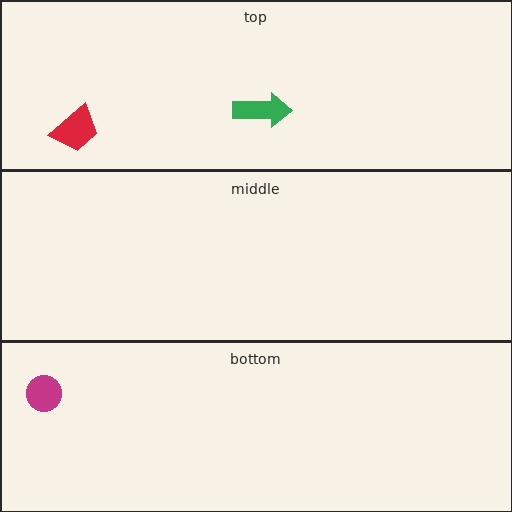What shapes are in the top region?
The green arrow, the red trapezoid.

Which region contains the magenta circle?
The bottom region.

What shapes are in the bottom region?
The magenta circle.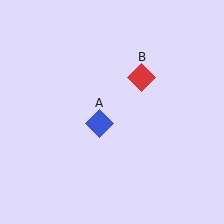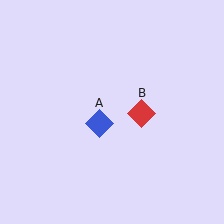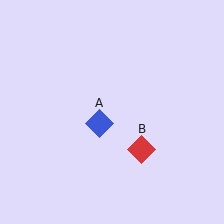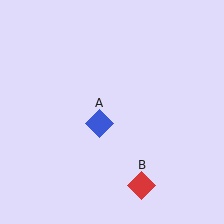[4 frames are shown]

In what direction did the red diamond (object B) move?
The red diamond (object B) moved down.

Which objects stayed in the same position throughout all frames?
Blue diamond (object A) remained stationary.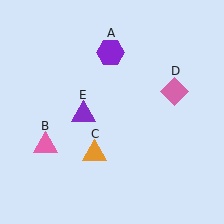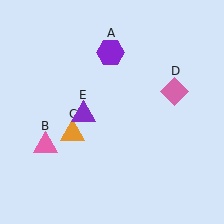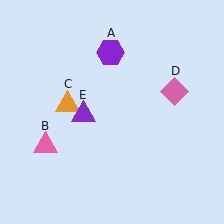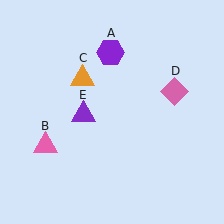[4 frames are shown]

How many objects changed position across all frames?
1 object changed position: orange triangle (object C).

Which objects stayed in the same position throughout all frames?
Purple hexagon (object A) and pink triangle (object B) and pink diamond (object D) and purple triangle (object E) remained stationary.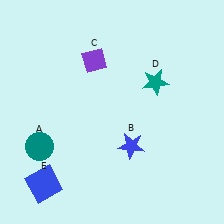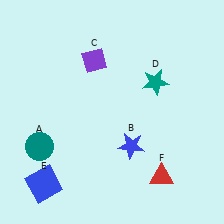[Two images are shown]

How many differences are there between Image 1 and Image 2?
There is 1 difference between the two images.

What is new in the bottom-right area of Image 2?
A red triangle (F) was added in the bottom-right area of Image 2.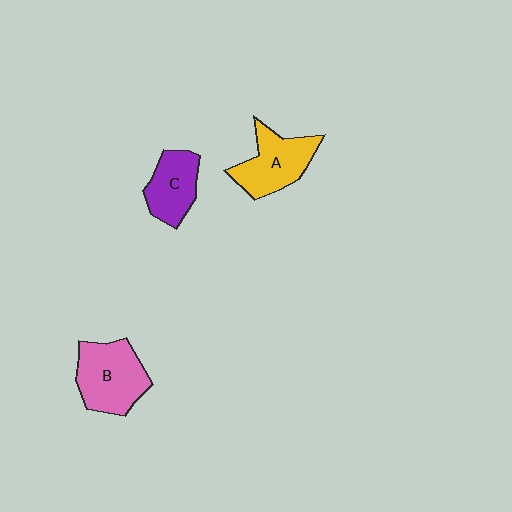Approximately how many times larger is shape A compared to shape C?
Approximately 1.2 times.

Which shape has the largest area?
Shape B (pink).